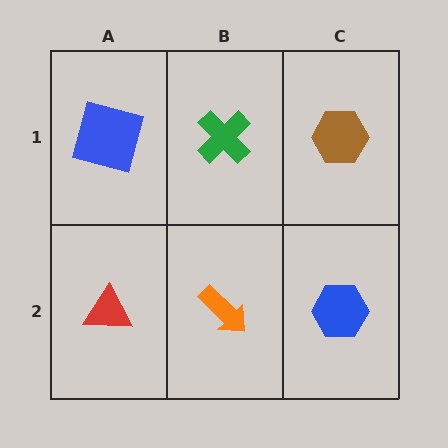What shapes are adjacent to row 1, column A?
A red triangle (row 2, column A), a green cross (row 1, column B).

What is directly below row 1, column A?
A red triangle.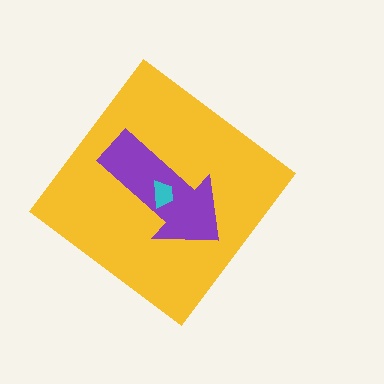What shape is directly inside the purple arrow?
The cyan trapezoid.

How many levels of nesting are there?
3.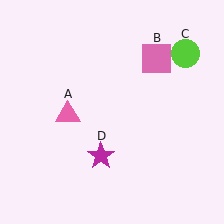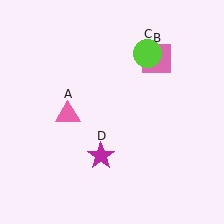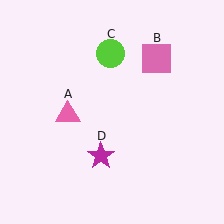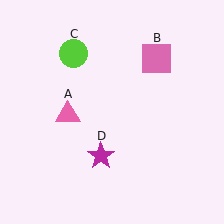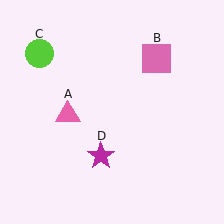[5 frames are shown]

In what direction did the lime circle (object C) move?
The lime circle (object C) moved left.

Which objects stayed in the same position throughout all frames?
Pink triangle (object A) and pink square (object B) and magenta star (object D) remained stationary.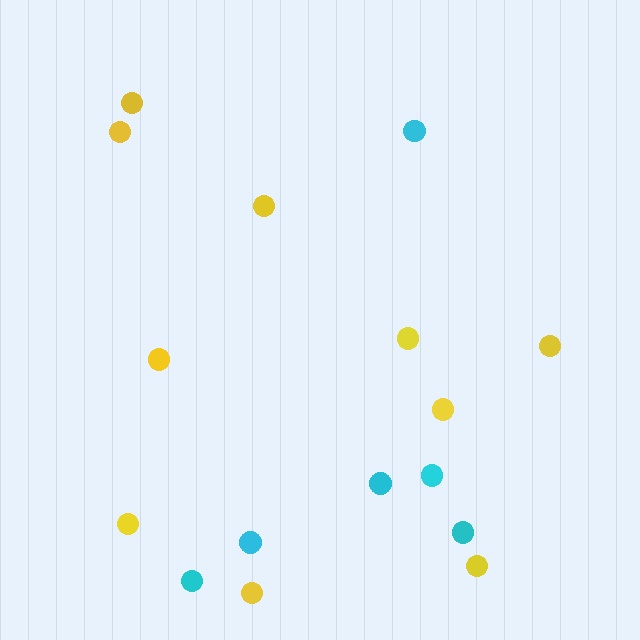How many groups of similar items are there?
There are 2 groups: one group of cyan circles (6) and one group of yellow circles (10).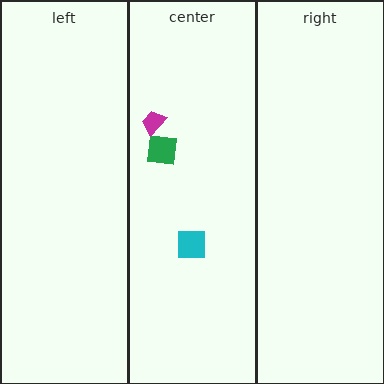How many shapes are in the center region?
3.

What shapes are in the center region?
The green square, the cyan square, the magenta trapezoid.